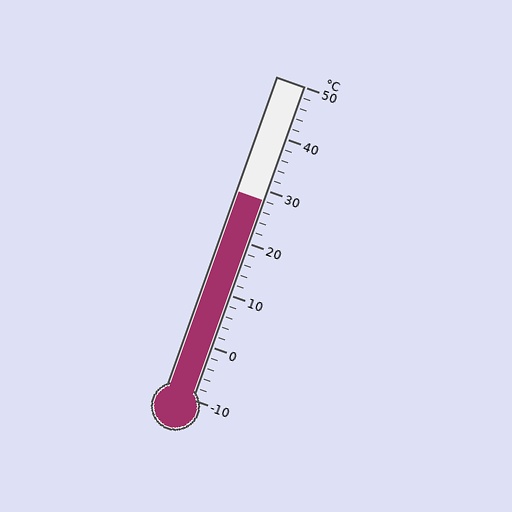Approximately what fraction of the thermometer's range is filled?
The thermometer is filled to approximately 65% of its range.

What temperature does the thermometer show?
The thermometer shows approximately 28°C.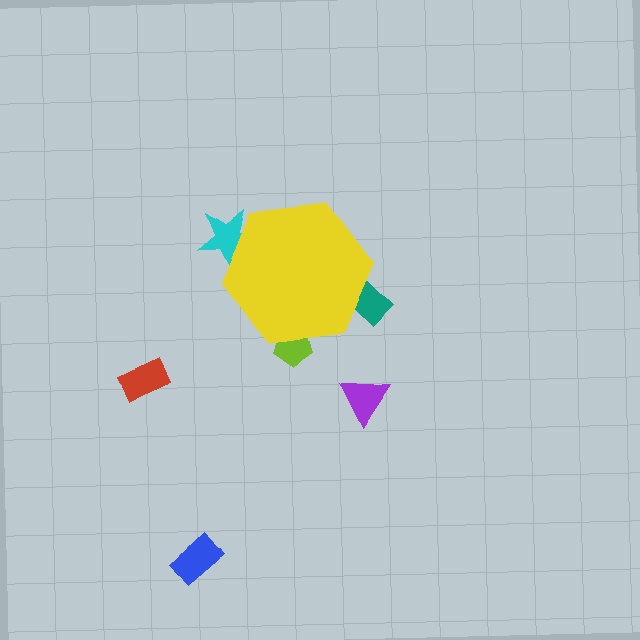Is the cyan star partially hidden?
Yes, the cyan star is partially hidden behind the yellow hexagon.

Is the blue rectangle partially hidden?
No, the blue rectangle is fully visible.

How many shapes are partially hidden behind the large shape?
3 shapes are partially hidden.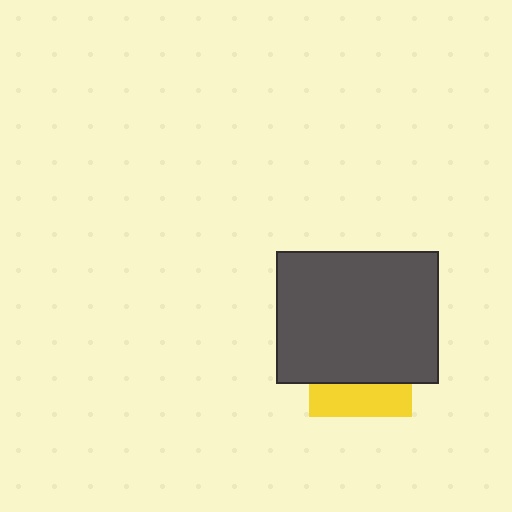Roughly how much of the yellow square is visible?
A small part of it is visible (roughly 33%).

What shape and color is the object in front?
The object in front is a dark gray rectangle.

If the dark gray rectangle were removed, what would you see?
You would see the complete yellow square.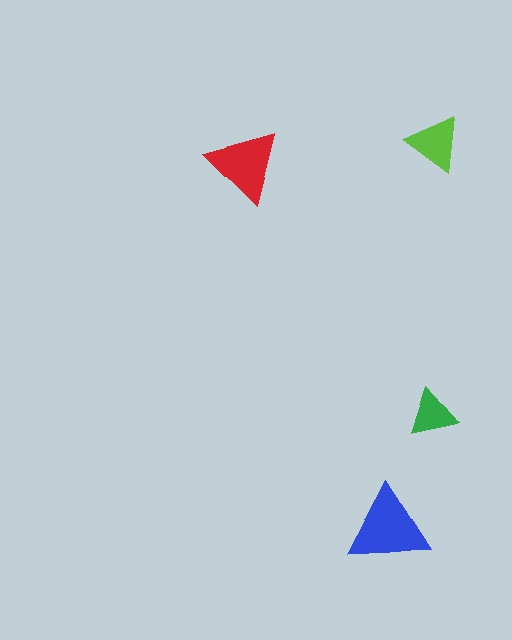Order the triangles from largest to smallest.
the blue one, the red one, the lime one, the green one.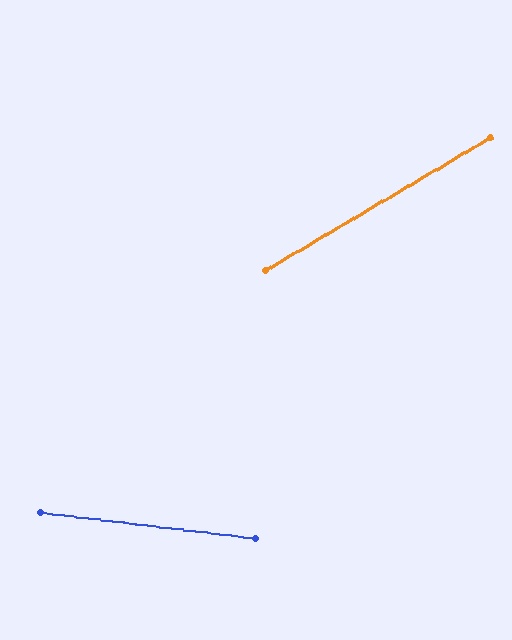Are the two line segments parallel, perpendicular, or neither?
Neither parallel nor perpendicular — they differ by about 37°.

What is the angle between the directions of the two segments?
Approximately 37 degrees.